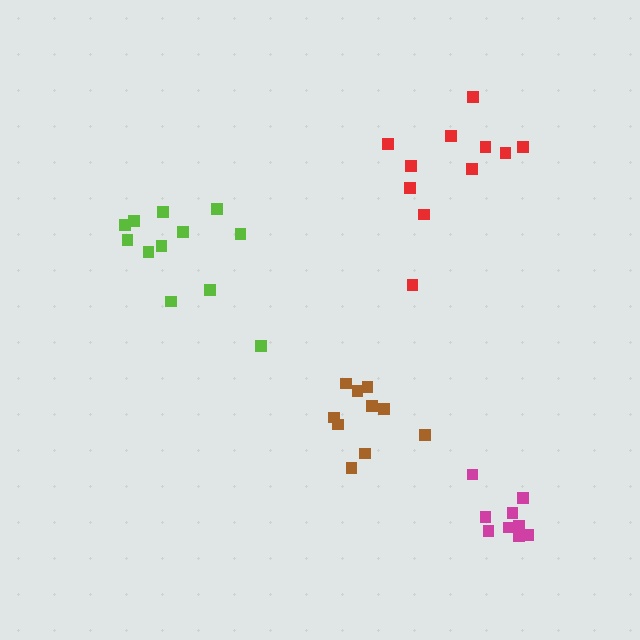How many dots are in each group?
Group 1: 12 dots, Group 2: 11 dots, Group 3: 10 dots, Group 4: 9 dots (42 total).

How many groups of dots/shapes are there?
There are 4 groups.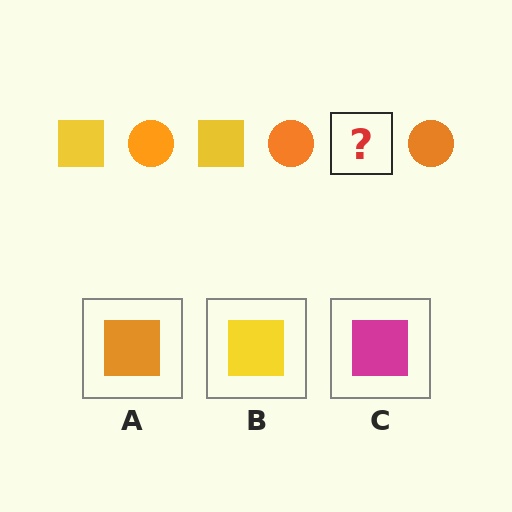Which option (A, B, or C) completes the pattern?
B.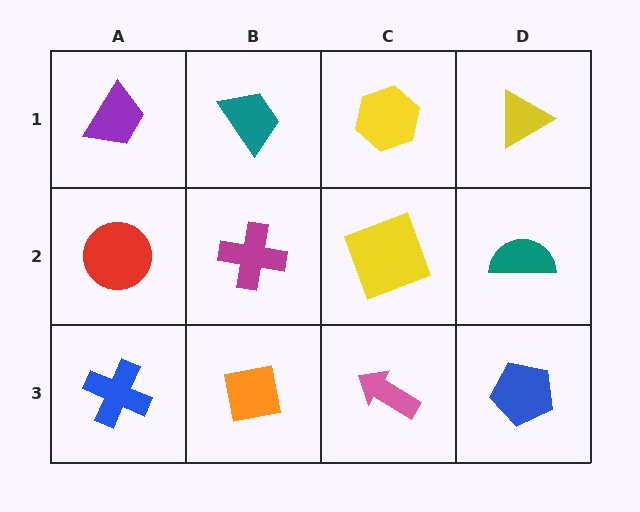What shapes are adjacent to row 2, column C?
A yellow hexagon (row 1, column C), a pink arrow (row 3, column C), a magenta cross (row 2, column B), a teal semicircle (row 2, column D).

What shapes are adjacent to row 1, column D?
A teal semicircle (row 2, column D), a yellow hexagon (row 1, column C).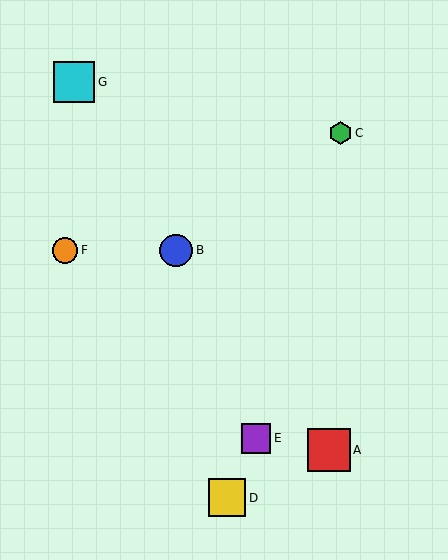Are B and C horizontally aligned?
No, B is at y≈250 and C is at y≈133.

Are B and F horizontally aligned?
Yes, both are at y≈250.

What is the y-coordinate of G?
Object G is at y≈82.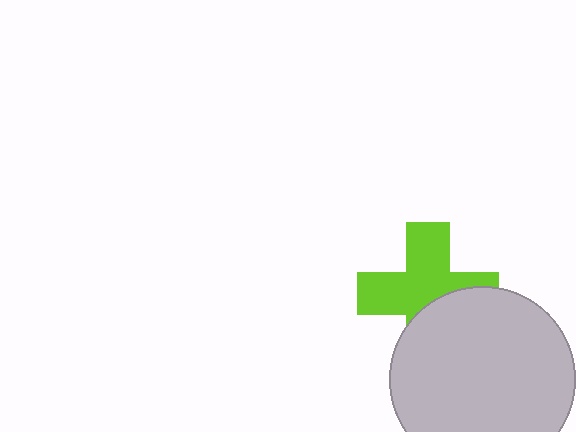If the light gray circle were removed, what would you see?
You would see the complete lime cross.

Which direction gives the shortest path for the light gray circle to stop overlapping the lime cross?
Moving down gives the shortest separation.